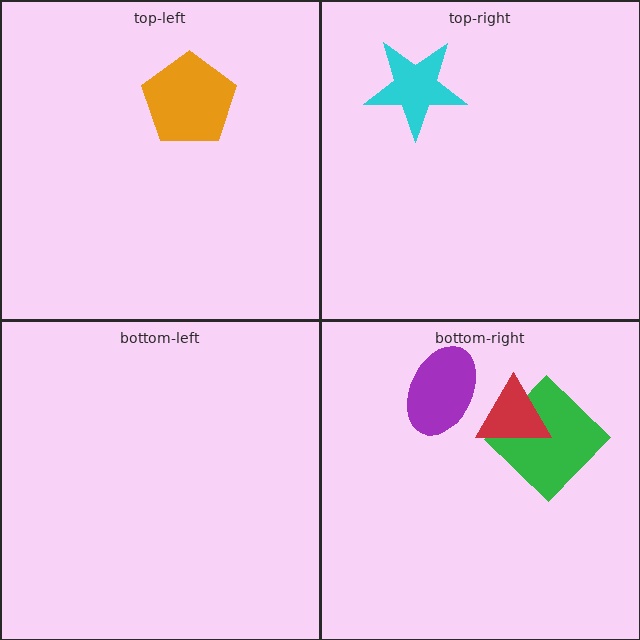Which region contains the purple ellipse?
The bottom-right region.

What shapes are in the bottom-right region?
The green diamond, the purple ellipse, the red triangle.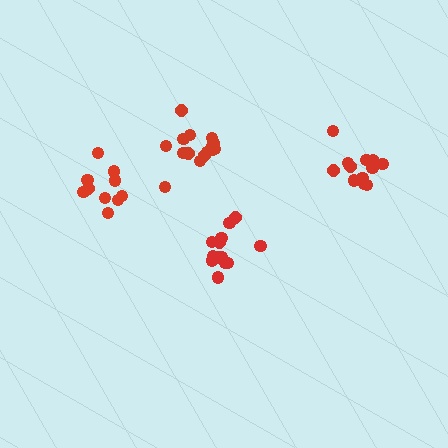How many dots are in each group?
Group 1: 15 dots, Group 2: 15 dots, Group 3: 13 dots, Group 4: 10 dots (53 total).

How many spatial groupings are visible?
There are 4 spatial groupings.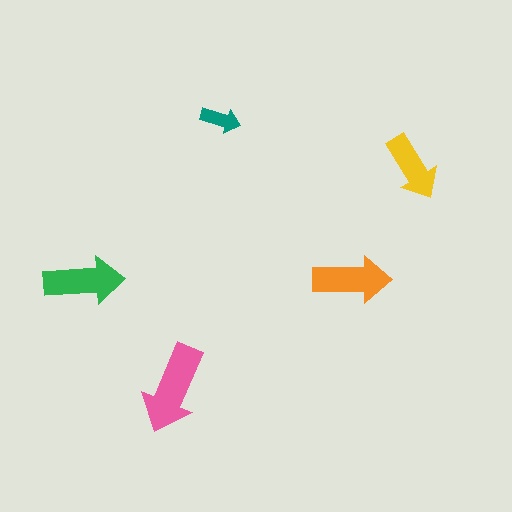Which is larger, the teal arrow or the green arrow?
The green one.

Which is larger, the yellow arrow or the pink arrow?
The pink one.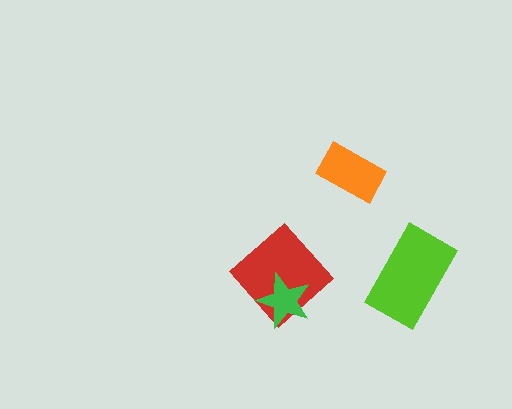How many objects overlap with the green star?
1 object overlaps with the green star.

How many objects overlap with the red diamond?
1 object overlaps with the red diamond.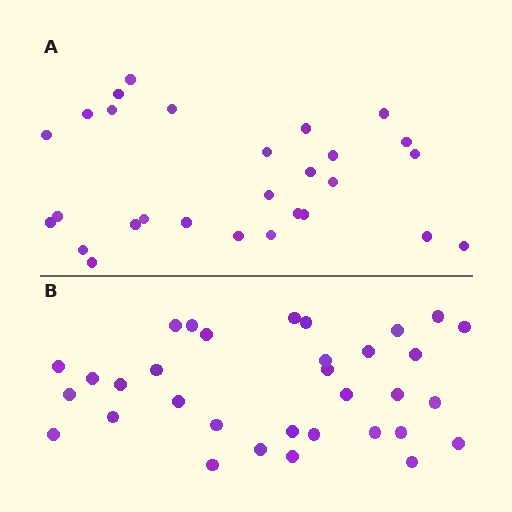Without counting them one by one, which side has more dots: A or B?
Region B (the bottom region) has more dots.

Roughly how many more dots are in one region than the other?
Region B has about 5 more dots than region A.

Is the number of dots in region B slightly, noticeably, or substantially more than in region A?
Region B has only slightly more — the two regions are fairly close. The ratio is roughly 1.2 to 1.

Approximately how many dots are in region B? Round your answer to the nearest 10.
About 30 dots. (The exact count is 33, which rounds to 30.)